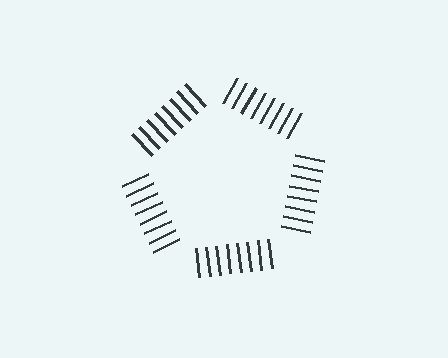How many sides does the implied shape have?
5 sides — the line-ends trace a pentagon.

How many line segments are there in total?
40 — 8 along each of the 5 edges.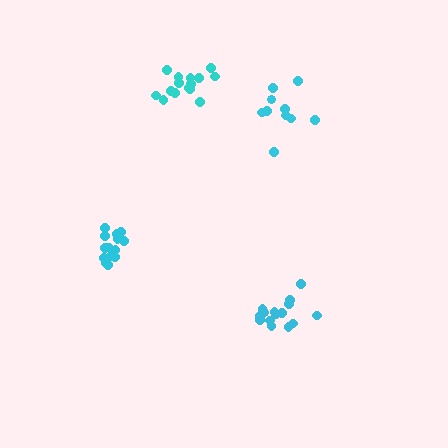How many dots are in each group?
Group 1: 15 dots, Group 2: 15 dots, Group 3: 10 dots, Group 4: 14 dots (54 total).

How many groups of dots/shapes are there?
There are 4 groups.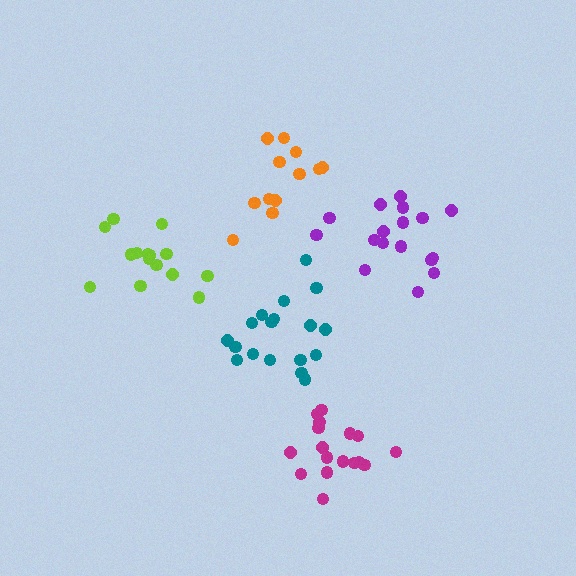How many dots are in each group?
Group 1: 17 dots, Group 2: 12 dots, Group 3: 18 dots, Group 4: 15 dots, Group 5: 17 dots (79 total).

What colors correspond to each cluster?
The clusters are colored: purple, orange, teal, lime, magenta.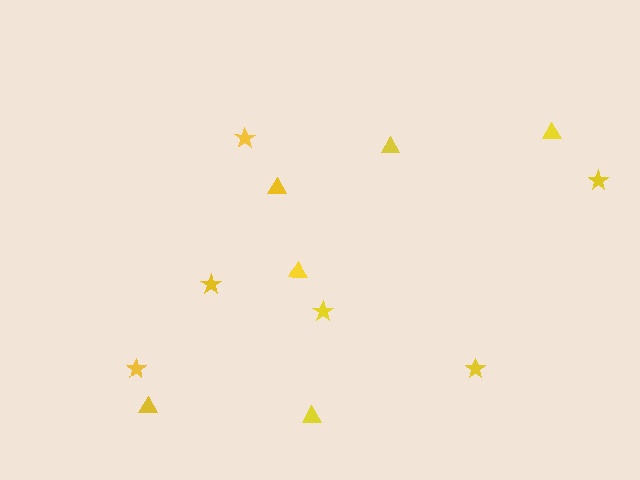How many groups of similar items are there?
There are 2 groups: one group of stars (6) and one group of triangles (6).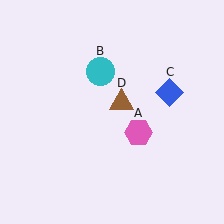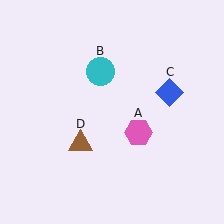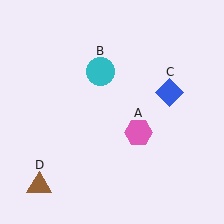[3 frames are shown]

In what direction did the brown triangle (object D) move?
The brown triangle (object D) moved down and to the left.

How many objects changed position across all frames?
1 object changed position: brown triangle (object D).